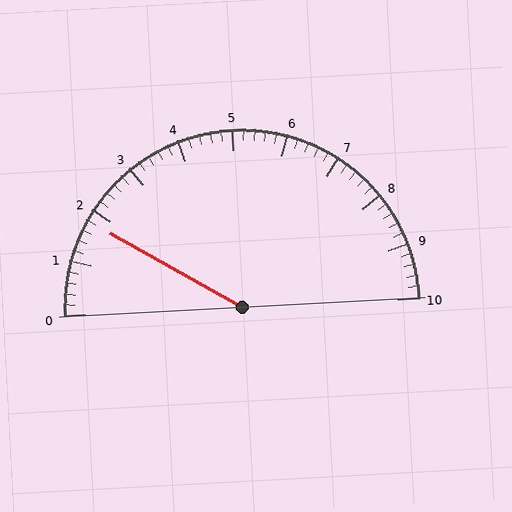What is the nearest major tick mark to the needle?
The nearest major tick mark is 2.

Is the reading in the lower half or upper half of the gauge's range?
The reading is in the lower half of the range (0 to 10).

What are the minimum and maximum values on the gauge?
The gauge ranges from 0 to 10.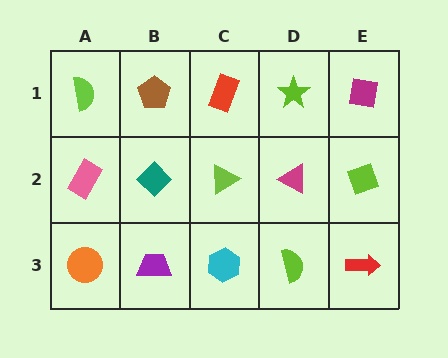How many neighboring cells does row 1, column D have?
3.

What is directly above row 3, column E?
A lime diamond.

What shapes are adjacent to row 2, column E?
A magenta square (row 1, column E), a red arrow (row 3, column E), a magenta triangle (row 2, column D).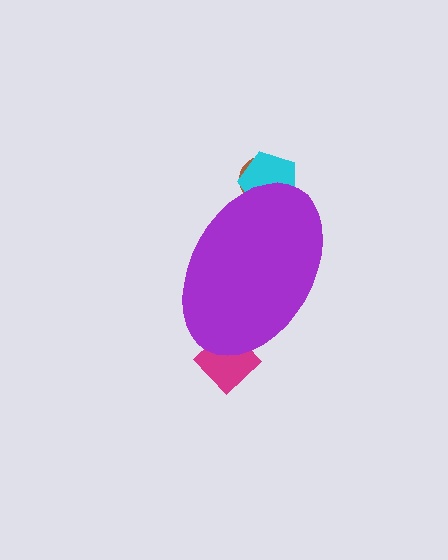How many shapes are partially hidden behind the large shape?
3 shapes are partially hidden.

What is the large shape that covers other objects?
A purple ellipse.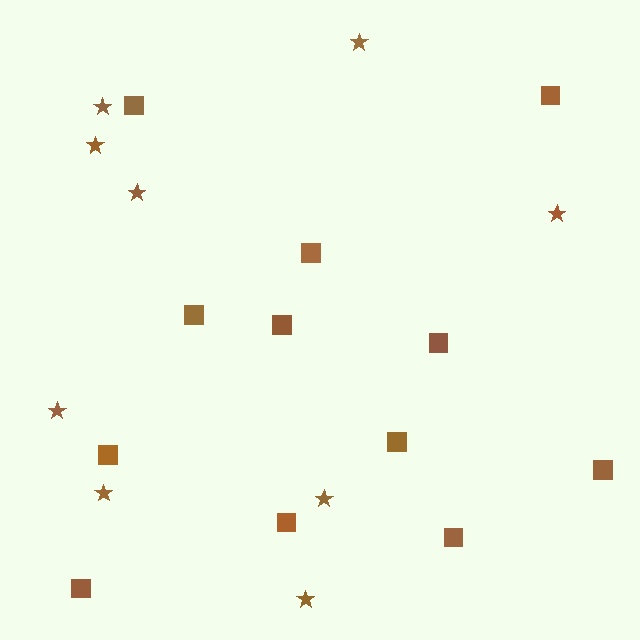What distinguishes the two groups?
There are 2 groups: one group of squares (12) and one group of stars (9).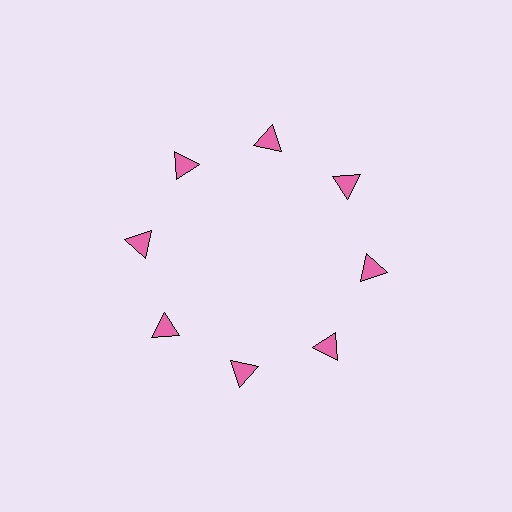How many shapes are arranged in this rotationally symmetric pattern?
There are 8 shapes, arranged in 8 groups of 1.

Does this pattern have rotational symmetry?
Yes, this pattern has 8-fold rotational symmetry. It looks the same after rotating 45 degrees around the center.